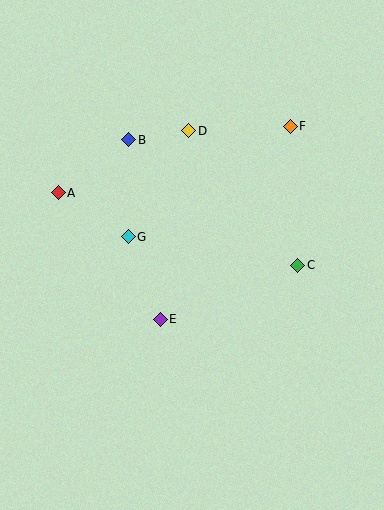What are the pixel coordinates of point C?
Point C is at (298, 265).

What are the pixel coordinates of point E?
Point E is at (160, 319).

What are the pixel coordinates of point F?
Point F is at (290, 126).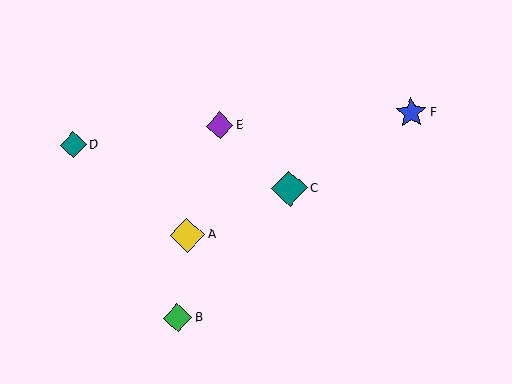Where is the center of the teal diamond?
The center of the teal diamond is at (73, 145).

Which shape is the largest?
The teal diamond (labeled C) is the largest.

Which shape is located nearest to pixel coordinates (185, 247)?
The yellow diamond (labeled A) at (187, 235) is nearest to that location.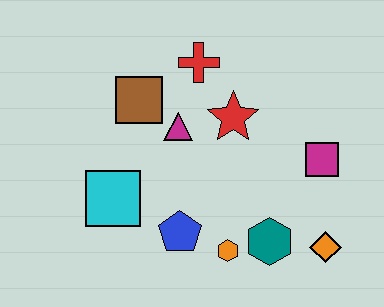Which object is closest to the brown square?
The magenta triangle is closest to the brown square.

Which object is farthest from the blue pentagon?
The red cross is farthest from the blue pentagon.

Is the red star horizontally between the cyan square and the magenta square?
Yes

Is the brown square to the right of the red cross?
No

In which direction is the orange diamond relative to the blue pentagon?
The orange diamond is to the right of the blue pentagon.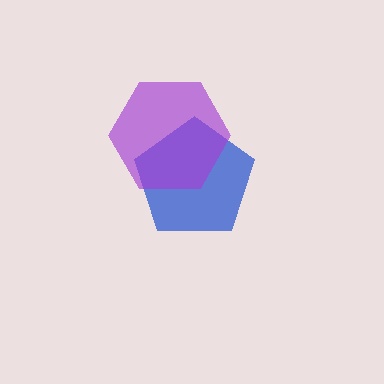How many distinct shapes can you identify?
There are 2 distinct shapes: a blue pentagon, a purple hexagon.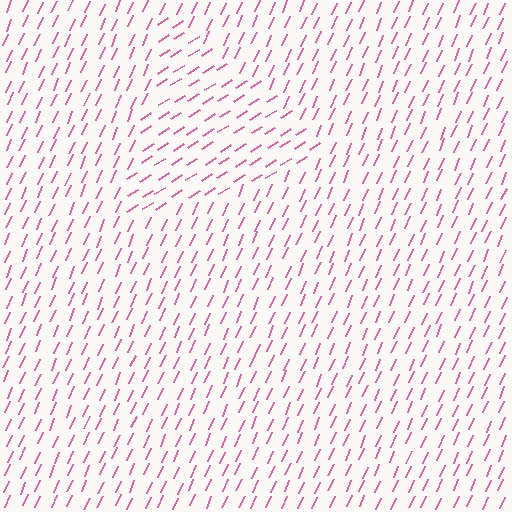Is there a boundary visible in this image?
Yes, there is a texture boundary formed by a change in line orientation.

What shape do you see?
I see a triangle.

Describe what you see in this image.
The image is filled with small pink line segments. A triangle region in the image has lines oriented differently from the surrounding lines, creating a visible texture boundary.